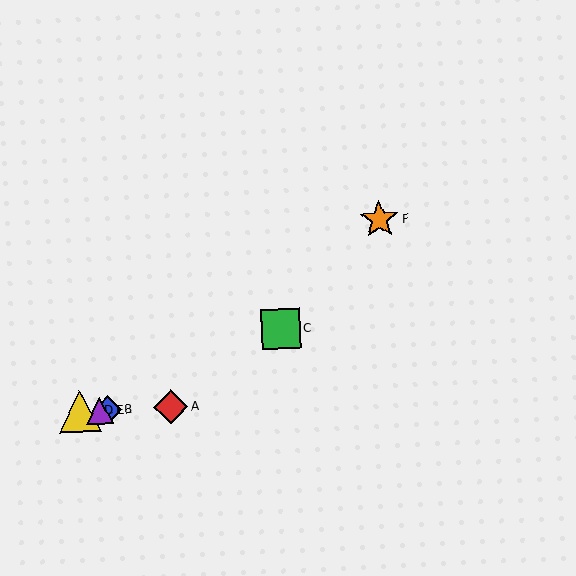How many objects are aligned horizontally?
4 objects (A, B, D, E) are aligned horizontally.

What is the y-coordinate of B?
Object B is at y≈410.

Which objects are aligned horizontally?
Objects A, B, D, E are aligned horizontally.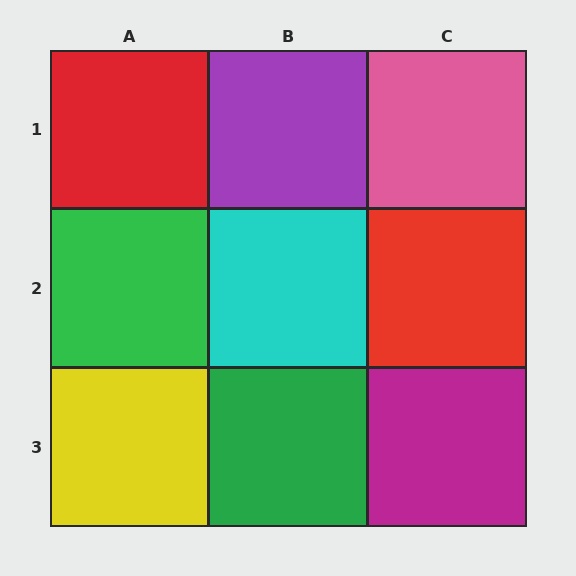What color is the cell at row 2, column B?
Cyan.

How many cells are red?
2 cells are red.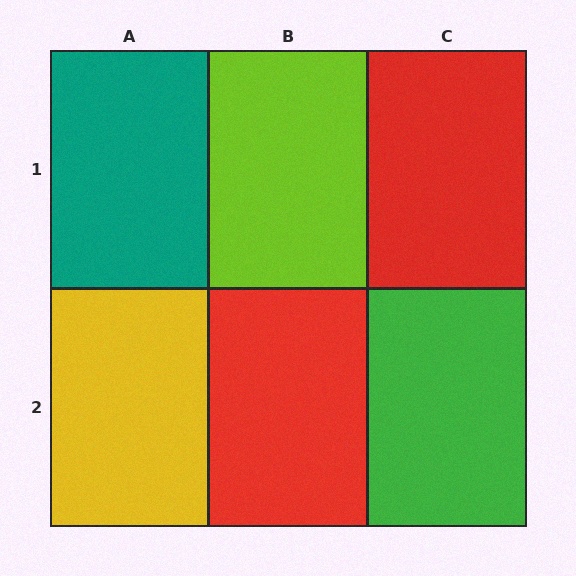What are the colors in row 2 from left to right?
Yellow, red, green.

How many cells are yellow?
1 cell is yellow.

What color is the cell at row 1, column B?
Lime.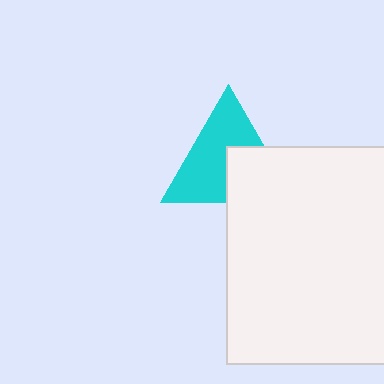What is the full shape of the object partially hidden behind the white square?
The partially hidden object is a cyan triangle.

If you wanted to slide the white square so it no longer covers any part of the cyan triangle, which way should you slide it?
Slide it toward the lower-right — that is the most direct way to separate the two shapes.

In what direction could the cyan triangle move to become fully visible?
The cyan triangle could move toward the upper-left. That would shift it out from behind the white square entirely.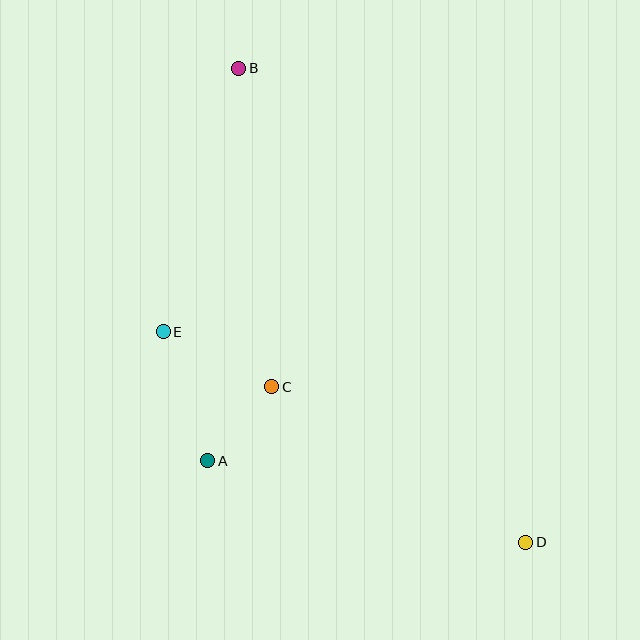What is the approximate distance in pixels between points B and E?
The distance between B and E is approximately 275 pixels.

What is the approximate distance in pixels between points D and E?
The distance between D and E is approximately 419 pixels.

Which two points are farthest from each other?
Points B and D are farthest from each other.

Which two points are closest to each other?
Points A and C are closest to each other.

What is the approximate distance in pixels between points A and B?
The distance between A and B is approximately 394 pixels.